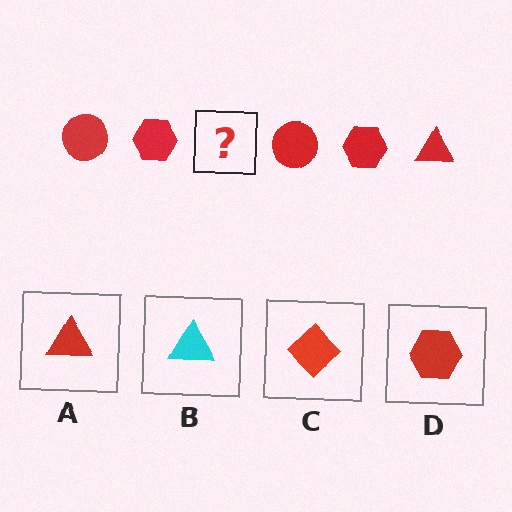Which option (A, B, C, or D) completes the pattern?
A.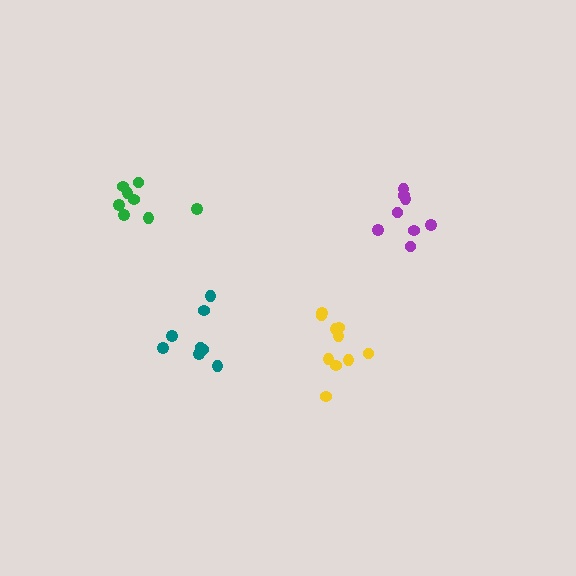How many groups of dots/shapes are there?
There are 4 groups.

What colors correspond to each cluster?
The clusters are colored: purple, green, teal, yellow.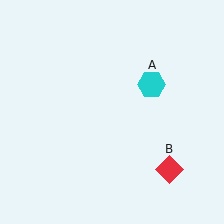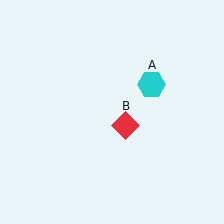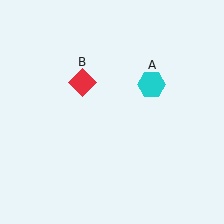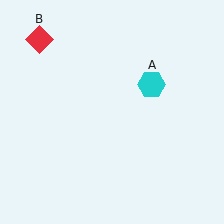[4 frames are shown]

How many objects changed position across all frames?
1 object changed position: red diamond (object B).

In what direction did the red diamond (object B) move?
The red diamond (object B) moved up and to the left.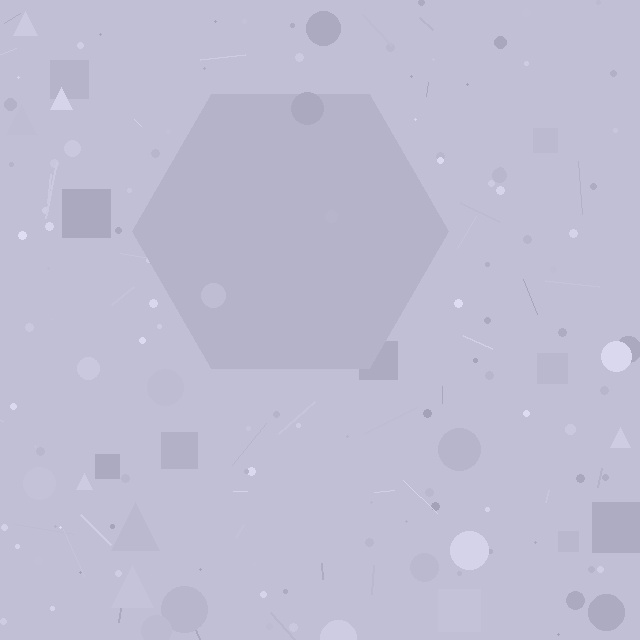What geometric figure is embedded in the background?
A hexagon is embedded in the background.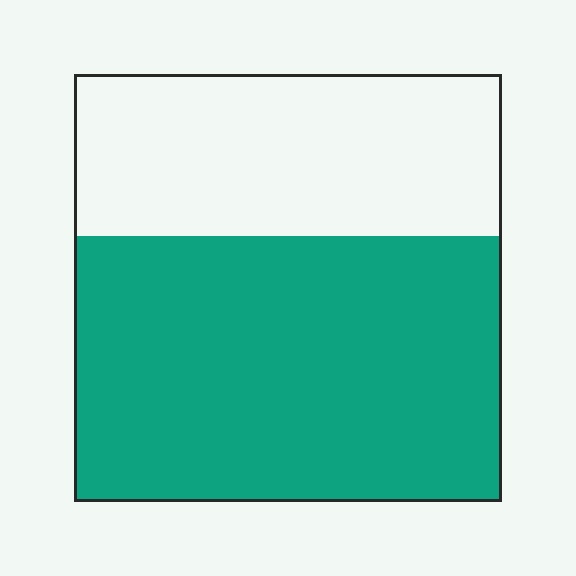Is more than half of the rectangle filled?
Yes.